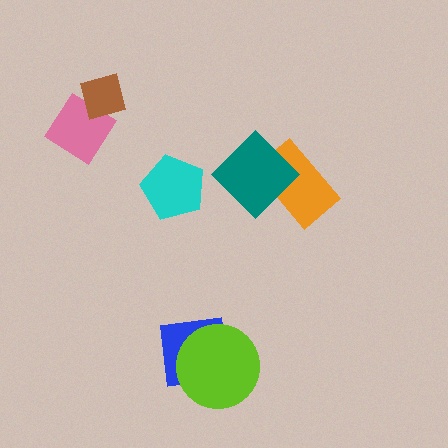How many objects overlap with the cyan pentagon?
0 objects overlap with the cyan pentagon.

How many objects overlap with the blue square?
1 object overlaps with the blue square.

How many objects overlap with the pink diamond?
1 object overlaps with the pink diamond.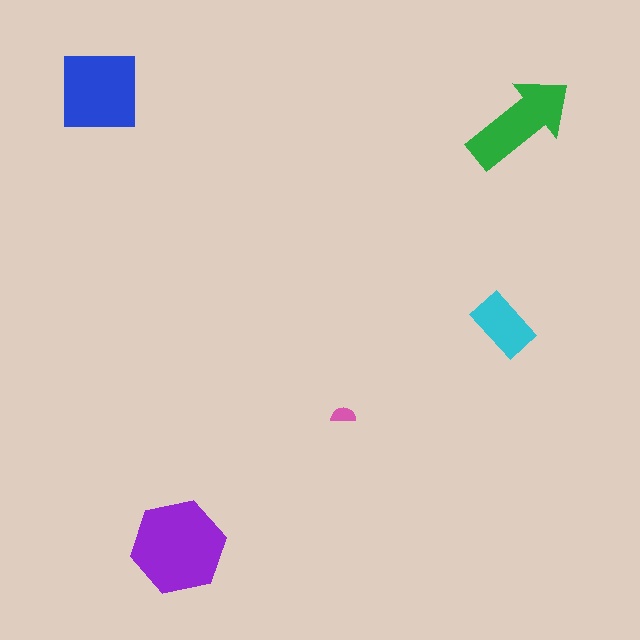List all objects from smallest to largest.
The pink semicircle, the cyan rectangle, the green arrow, the blue square, the purple hexagon.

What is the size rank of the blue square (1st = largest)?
2nd.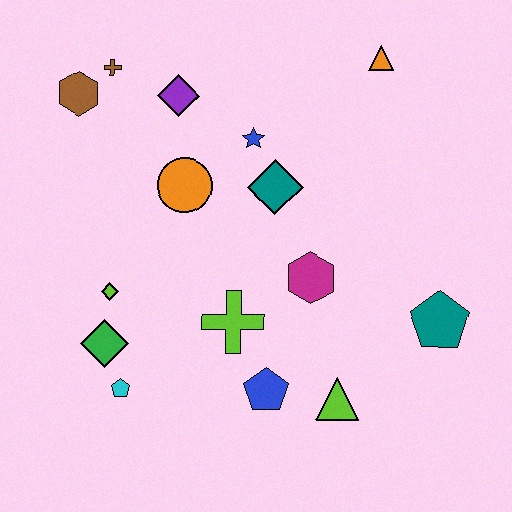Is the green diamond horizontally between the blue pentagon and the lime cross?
No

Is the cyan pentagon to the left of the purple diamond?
Yes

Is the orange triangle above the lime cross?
Yes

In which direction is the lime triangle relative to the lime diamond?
The lime triangle is to the right of the lime diamond.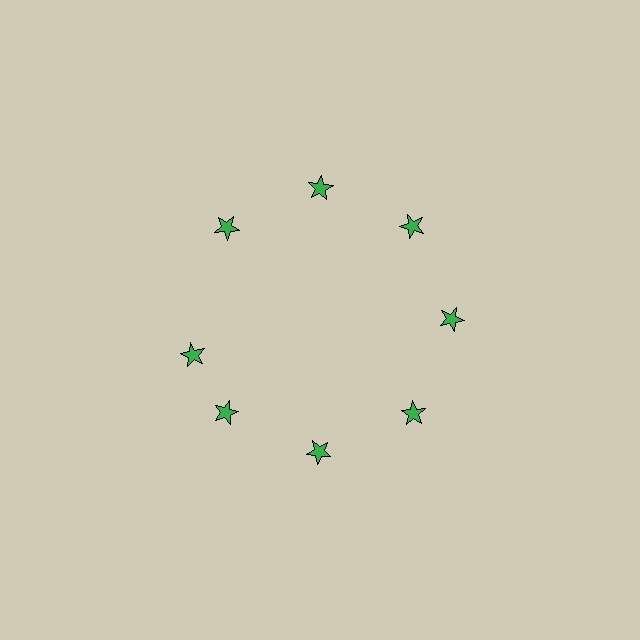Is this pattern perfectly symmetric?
No. The 8 green stars are arranged in a ring, but one element near the 9 o'clock position is rotated out of alignment along the ring, breaking the 8-fold rotational symmetry.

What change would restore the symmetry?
The symmetry would be restored by rotating it back into even spacing with its neighbors so that all 8 stars sit at equal angles and equal distance from the center.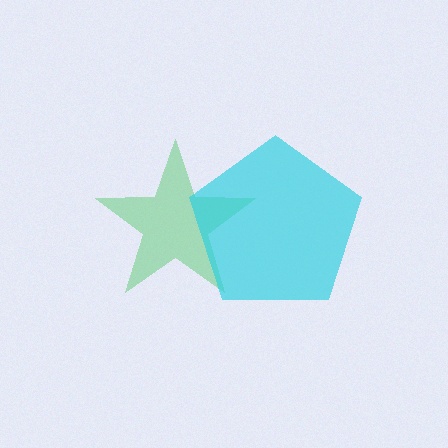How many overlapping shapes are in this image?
There are 2 overlapping shapes in the image.